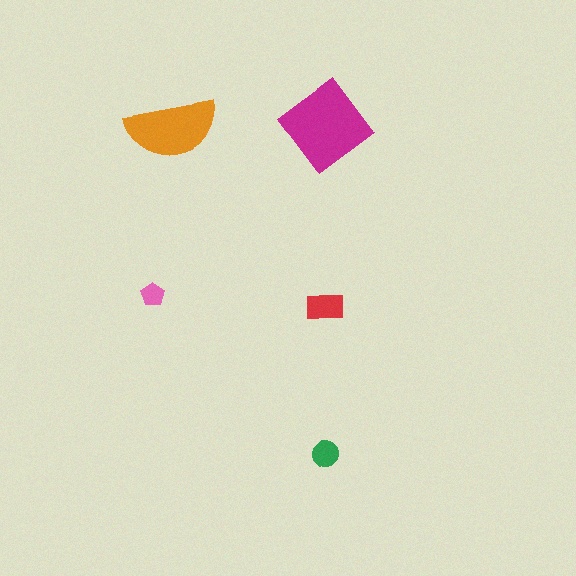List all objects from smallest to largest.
The pink pentagon, the green circle, the red rectangle, the orange semicircle, the magenta diamond.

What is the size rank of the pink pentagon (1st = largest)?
5th.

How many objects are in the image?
There are 5 objects in the image.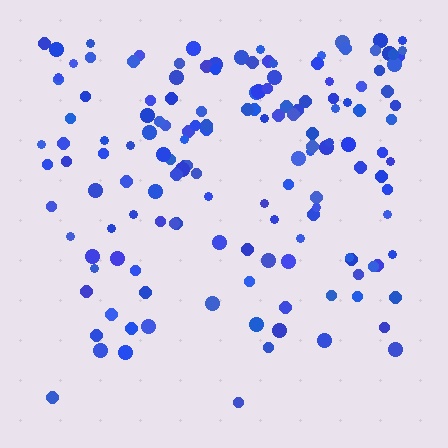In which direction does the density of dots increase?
From bottom to top, with the top side densest.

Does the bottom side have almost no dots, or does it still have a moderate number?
Still a moderate number, just noticeably fewer than the top.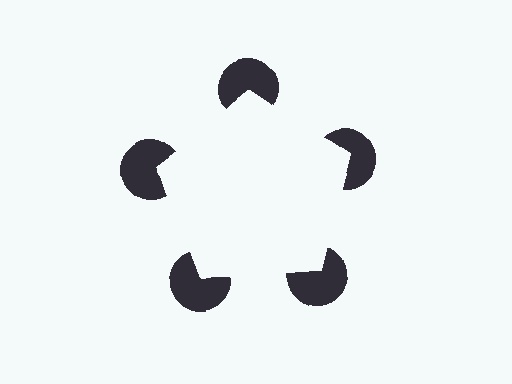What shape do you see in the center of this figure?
An illusory pentagon — its edges are inferred from the aligned wedge cuts in the pac-man discs, not physically drawn.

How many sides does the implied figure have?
5 sides.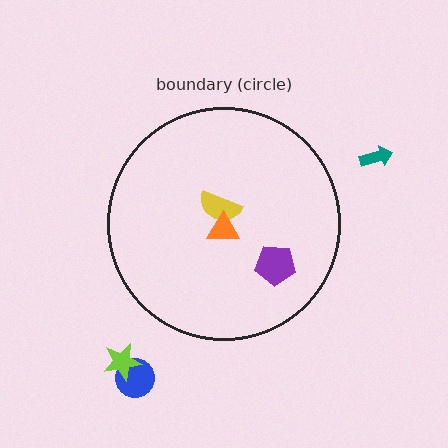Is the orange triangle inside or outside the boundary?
Inside.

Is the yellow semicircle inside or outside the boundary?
Inside.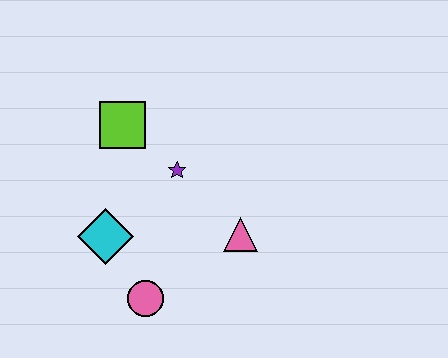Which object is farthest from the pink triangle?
The lime square is farthest from the pink triangle.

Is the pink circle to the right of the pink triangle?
No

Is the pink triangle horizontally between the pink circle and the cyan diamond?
No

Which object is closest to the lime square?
The purple star is closest to the lime square.